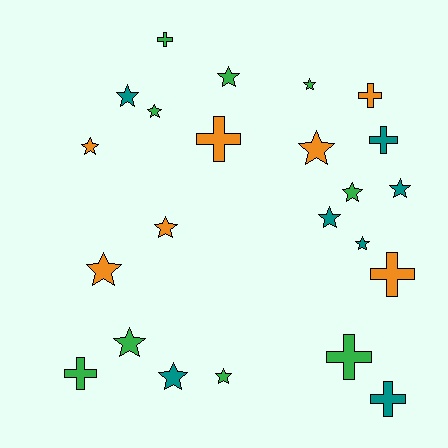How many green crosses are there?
There are 3 green crosses.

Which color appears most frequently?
Green, with 9 objects.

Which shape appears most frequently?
Star, with 15 objects.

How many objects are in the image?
There are 23 objects.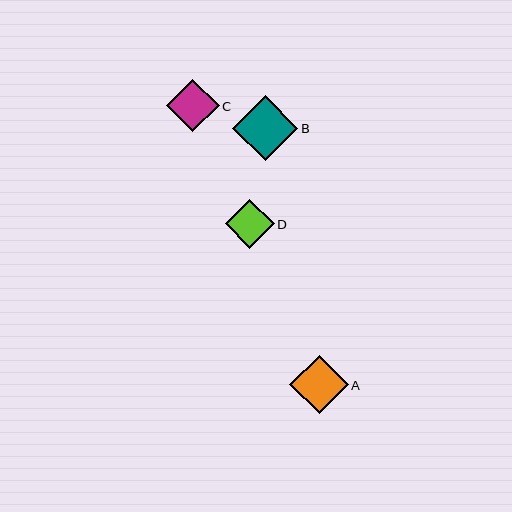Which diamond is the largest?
Diamond B is the largest with a size of approximately 65 pixels.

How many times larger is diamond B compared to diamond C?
Diamond B is approximately 1.2 times the size of diamond C.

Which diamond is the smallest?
Diamond D is the smallest with a size of approximately 49 pixels.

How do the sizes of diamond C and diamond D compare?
Diamond C and diamond D are approximately the same size.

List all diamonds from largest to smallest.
From largest to smallest: B, A, C, D.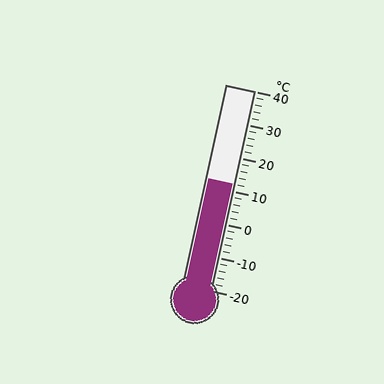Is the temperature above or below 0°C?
The temperature is above 0°C.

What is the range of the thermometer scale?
The thermometer scale ranges from -20°C to 40°C.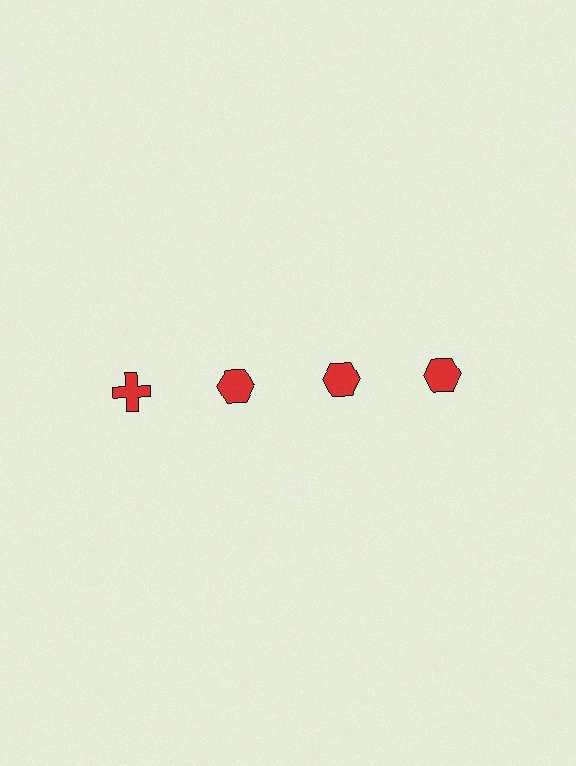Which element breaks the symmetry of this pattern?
The red cross in the top row, leftmost column breaks the symmetry. All other shapes are red hexagons.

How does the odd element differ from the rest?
It has a different shape: cross instead of hexagon.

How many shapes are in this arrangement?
There are 4 shapes arranged in a grid pattern.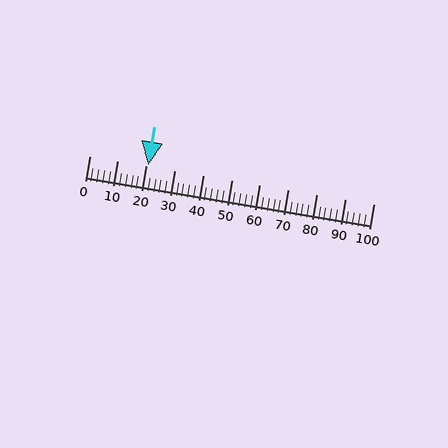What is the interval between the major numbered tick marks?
The major tick marks are spaced 10 units apart.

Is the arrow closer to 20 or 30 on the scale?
The arrow is closer to 20.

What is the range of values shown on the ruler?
The ruler shows values from 0 to 100.